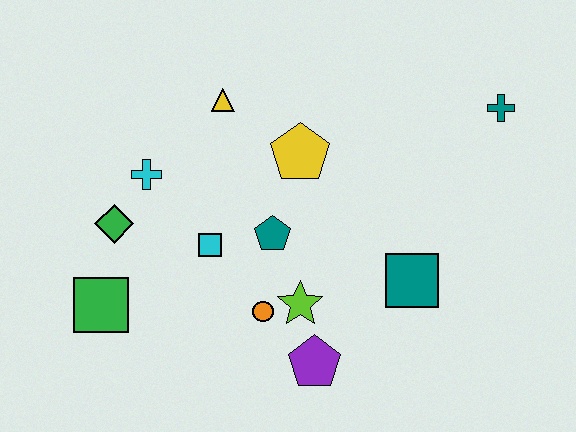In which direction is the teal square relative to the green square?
The teal square is to the right of the green square.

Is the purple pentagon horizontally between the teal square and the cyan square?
Yes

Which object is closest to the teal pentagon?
The cyan square is closest to the teal pentagon.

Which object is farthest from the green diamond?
The teal cross is farthest from the green diamond.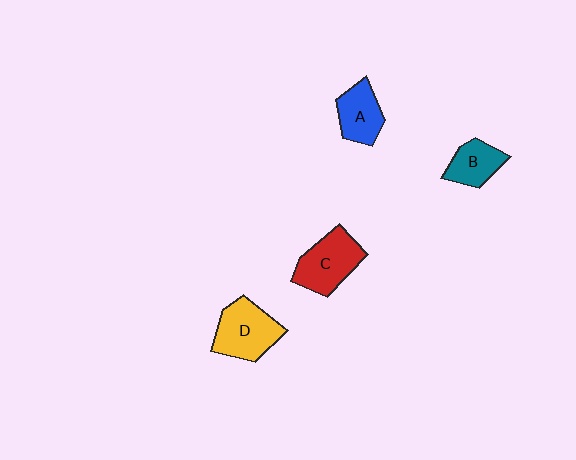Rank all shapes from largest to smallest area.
From largest to smallest: D (yellow), C (red), A (blue), B (teal).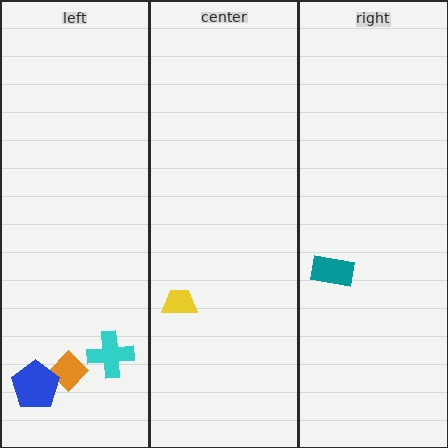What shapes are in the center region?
The yellow trapezoid.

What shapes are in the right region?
The teal rectangle.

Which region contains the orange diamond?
The left region.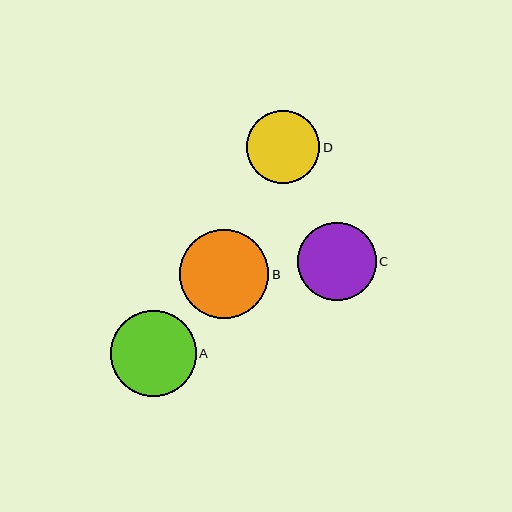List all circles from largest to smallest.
From largest to smallest: B, A, C, D.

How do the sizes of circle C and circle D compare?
Circle C and circle D are approximately the same size.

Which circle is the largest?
Circle B is the largest with a size of approximately 89 pixels.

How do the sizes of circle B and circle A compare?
Circle B and circle A are approximately the same size.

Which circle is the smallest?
Circle D is the smallest with a size of approximately 73 pixels.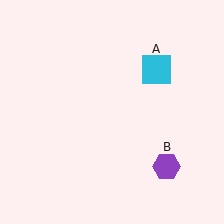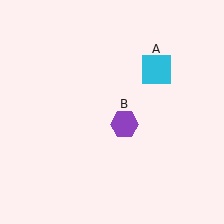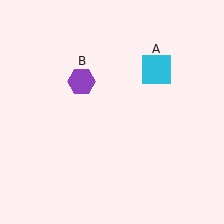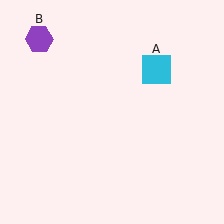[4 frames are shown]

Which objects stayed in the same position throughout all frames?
Cyan square (object A) remained stationary.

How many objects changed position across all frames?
1 object changed position: purple hexagon (object B).